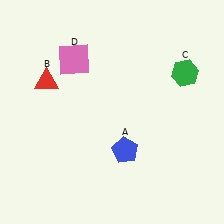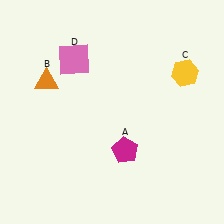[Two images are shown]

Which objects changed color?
A changed from blue to magenta. B changed from red to orange. C changed from green to yellow.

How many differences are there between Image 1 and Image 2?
There are 3 differences between the two images.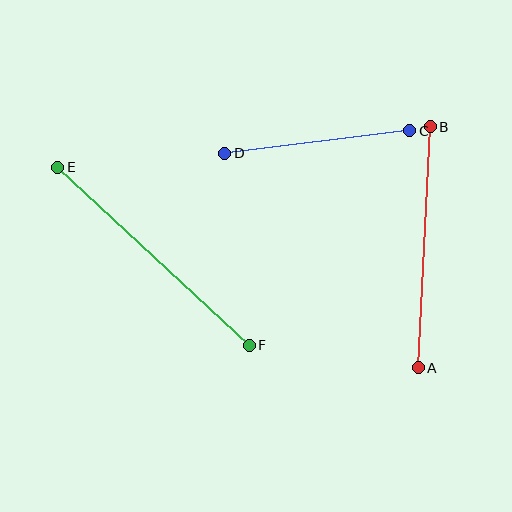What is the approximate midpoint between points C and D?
The midpoint is at approximately (317, 142) pixels.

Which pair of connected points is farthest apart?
Points E and F are farthest apart.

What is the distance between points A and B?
The distance is approximately 242 pixels.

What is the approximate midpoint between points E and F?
The midpoint is at approximately (153, 256) pixels.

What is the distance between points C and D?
The distance is approximately 186 pixels.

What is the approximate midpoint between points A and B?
The midpoint is at approximately (424, 247) pixels.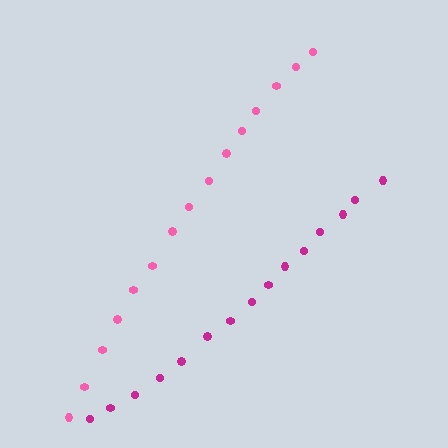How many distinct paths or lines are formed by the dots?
There are 2 distinct paths.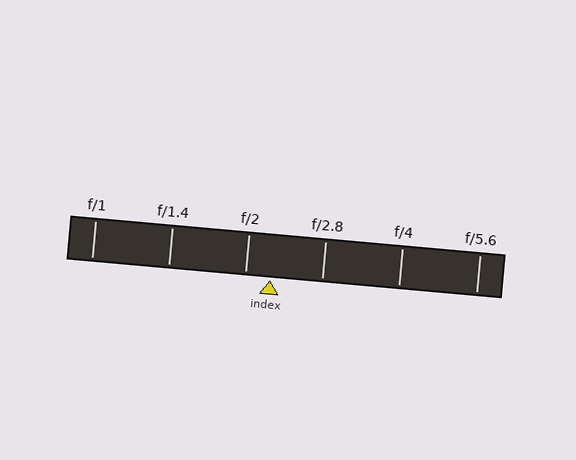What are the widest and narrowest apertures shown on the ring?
The widest aperture shown is f/1 and the narrowest is f/5.6.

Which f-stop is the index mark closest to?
The index mark is closest to f/2.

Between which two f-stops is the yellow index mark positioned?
The index mark is between f/2 and f/2.8.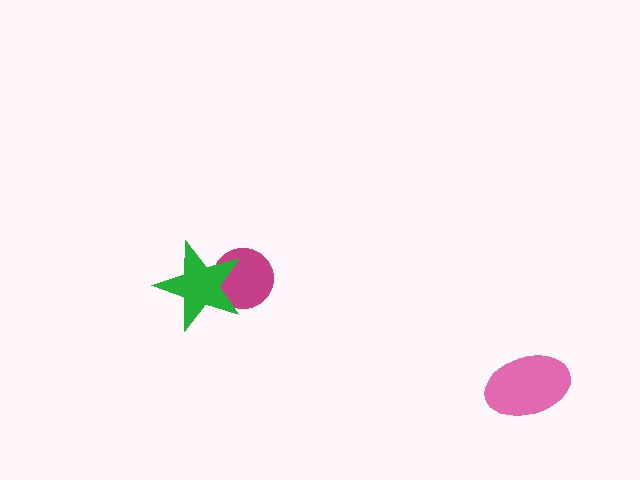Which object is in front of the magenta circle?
The green star is in front of the magenta circle.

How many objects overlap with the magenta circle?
1 object overlaps with the magenta circle.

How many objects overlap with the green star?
1 object overlaps with the green star.